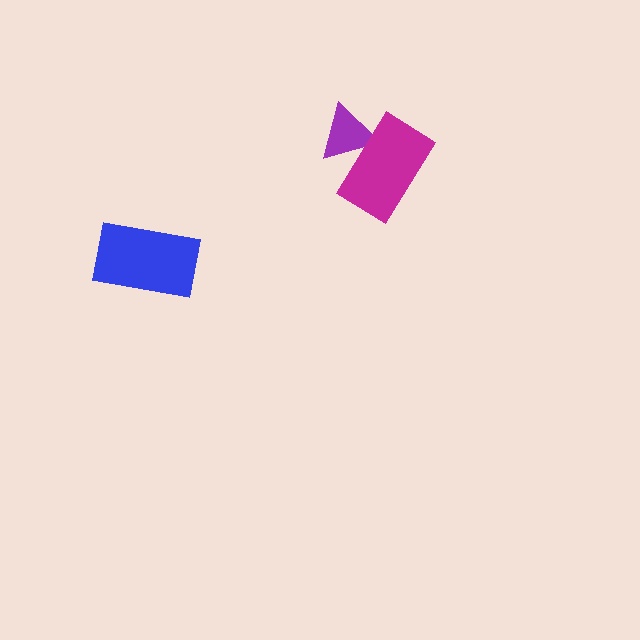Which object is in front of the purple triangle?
The magenta rectangle is in front of the purple triangle.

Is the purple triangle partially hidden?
Yes, it is partially covered by another shape.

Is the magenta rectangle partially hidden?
No, no other shape covers it.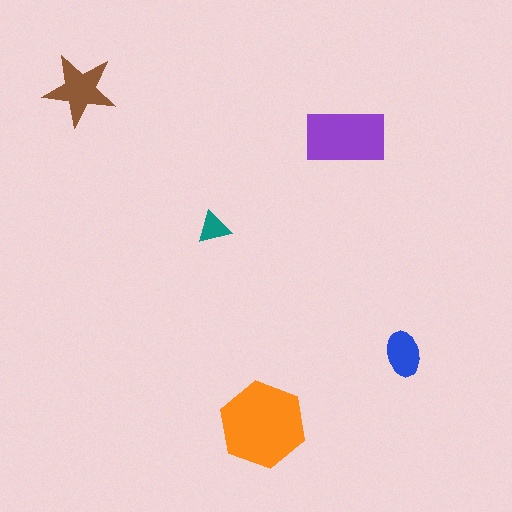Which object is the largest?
The orange hexagon.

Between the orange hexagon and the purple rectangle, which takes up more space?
The orange hexagon.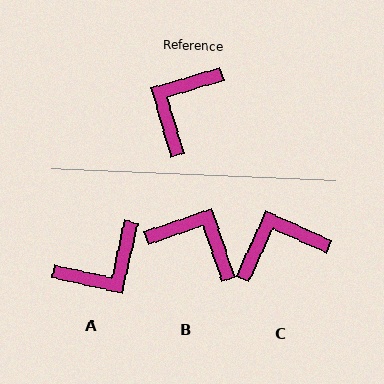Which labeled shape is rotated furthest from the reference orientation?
A, about 152 degrees away.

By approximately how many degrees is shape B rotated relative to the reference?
Approximately 87 degrees clockwise.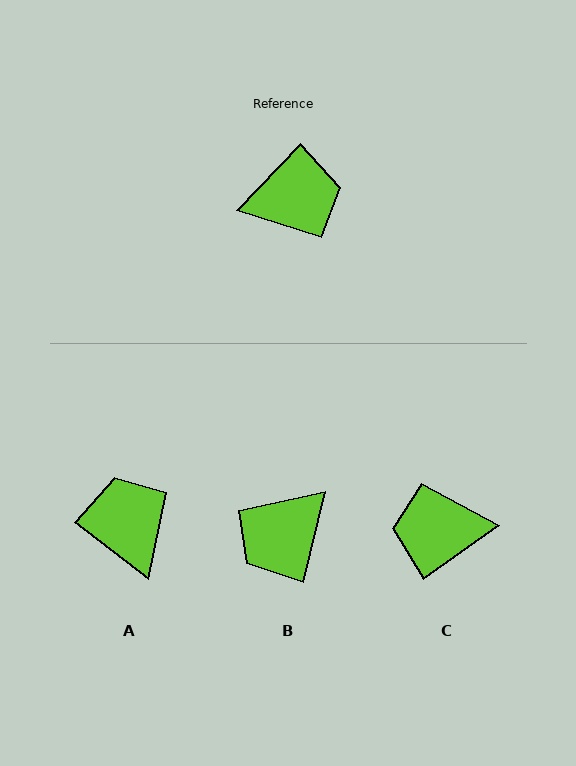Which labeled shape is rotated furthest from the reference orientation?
C, about 169 degrees away.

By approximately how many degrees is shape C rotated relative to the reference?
Approximately 169 degrees counter-clockwise.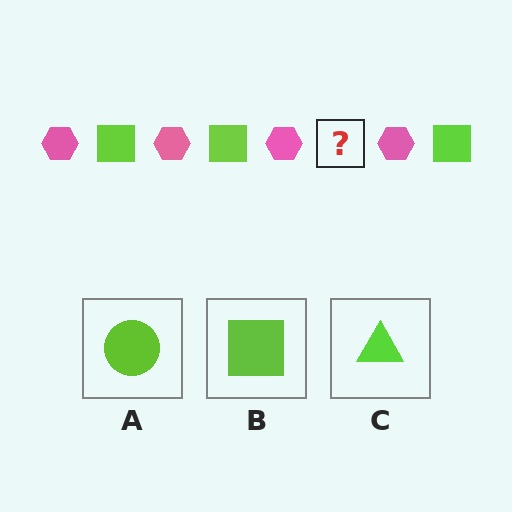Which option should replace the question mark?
Option B.